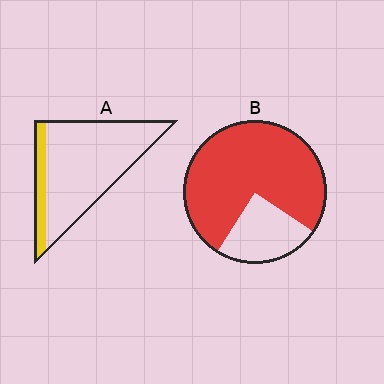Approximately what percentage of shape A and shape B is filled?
A is approximately 15% and B is approximately 75%.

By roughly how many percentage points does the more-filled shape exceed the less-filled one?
By roughly 60 percentage points (B over A).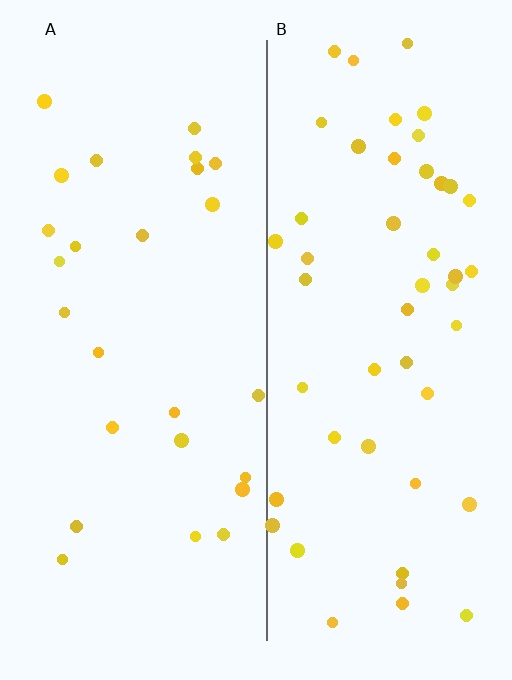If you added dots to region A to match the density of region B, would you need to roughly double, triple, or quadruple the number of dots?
Approximately double.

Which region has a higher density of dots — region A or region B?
B (the right).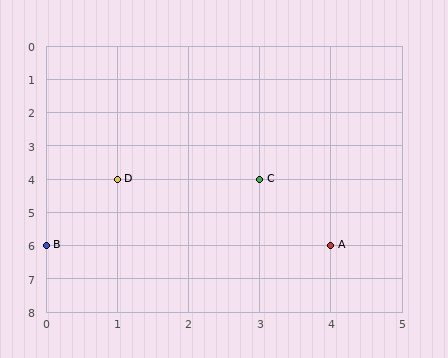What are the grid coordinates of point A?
Point A is at grid coordinates (4, 6).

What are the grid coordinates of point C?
Point C is at grid coordinates (3, 4).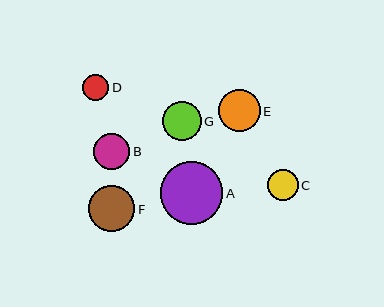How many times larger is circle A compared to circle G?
Circle A is approximately 1.6 times the size of circle G.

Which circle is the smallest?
Circle D is the smallest with a size of approximately 26 pixels.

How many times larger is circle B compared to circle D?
Circle B is approximately 1.4 times the size of circle D.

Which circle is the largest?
Circle A is the largest with a size of approximately 62 pixels.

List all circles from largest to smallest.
From largest to smallest: A, F, E, G, B, C, D.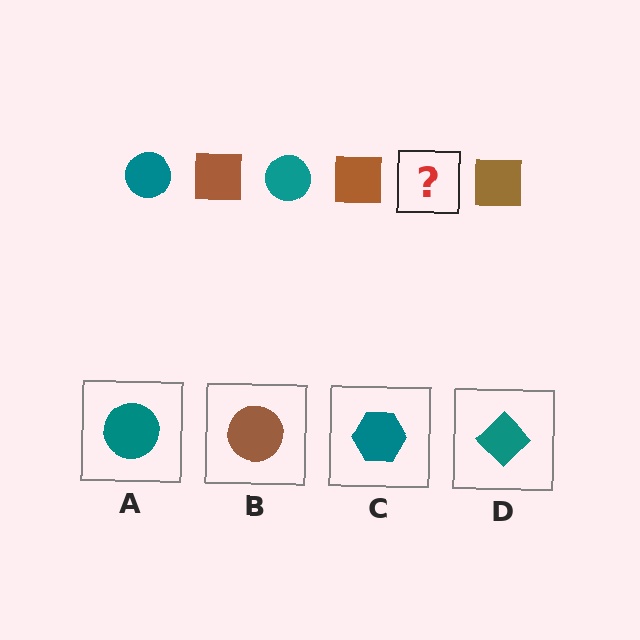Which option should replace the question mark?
Option A.